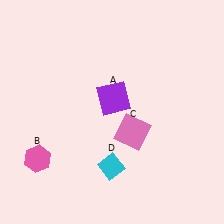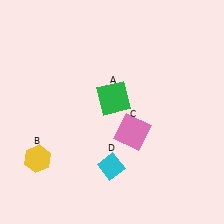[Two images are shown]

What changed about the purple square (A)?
In Image 1, A is purple. In Image 2, it changed to green.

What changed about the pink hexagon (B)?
In Image 1, B is pink. In Image 2, it changed to yellow.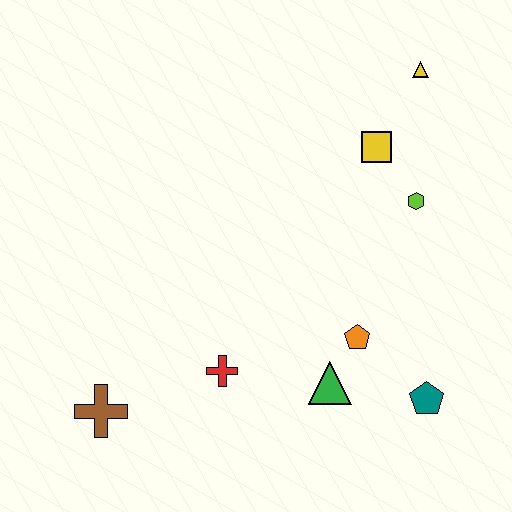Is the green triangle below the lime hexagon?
Yes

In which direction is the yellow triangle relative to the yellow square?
The yellow triangle is above the yellow square.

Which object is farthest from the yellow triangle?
The brown cross is farthest from the yellow triangle.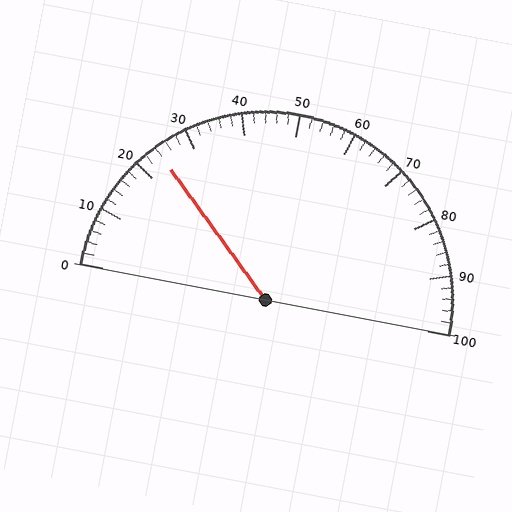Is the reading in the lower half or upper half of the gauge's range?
The reading is in the lower half of the range (0 to 100).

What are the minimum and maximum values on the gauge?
The gauge ranges from 0 to 100.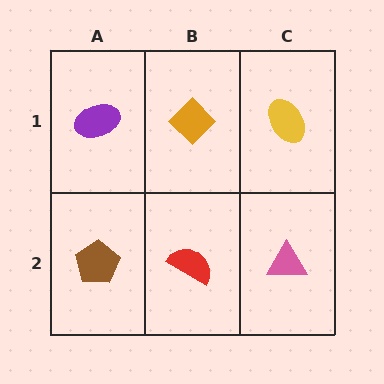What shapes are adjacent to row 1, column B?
A red semicircle (row 2, column B), a purple ellipse (row 1, column A), a yellow ellipse (row 1, column C).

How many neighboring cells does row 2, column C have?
2.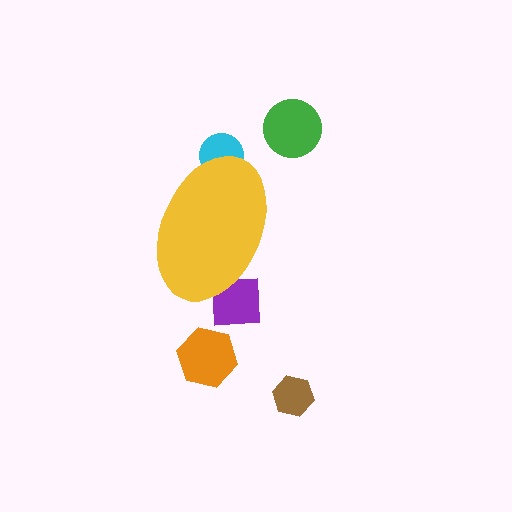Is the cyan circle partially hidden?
Yes, the cyan circle is partially hidden behind the yellow ellipse.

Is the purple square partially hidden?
Yes, the purple square is partially hidden behind the yellow ellipse.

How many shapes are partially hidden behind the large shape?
2 shapes are partially hidden.